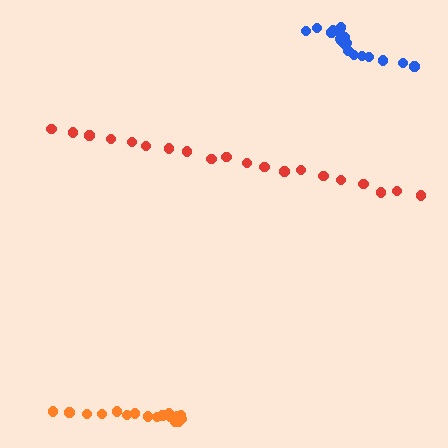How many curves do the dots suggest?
There are 3 distinct paths.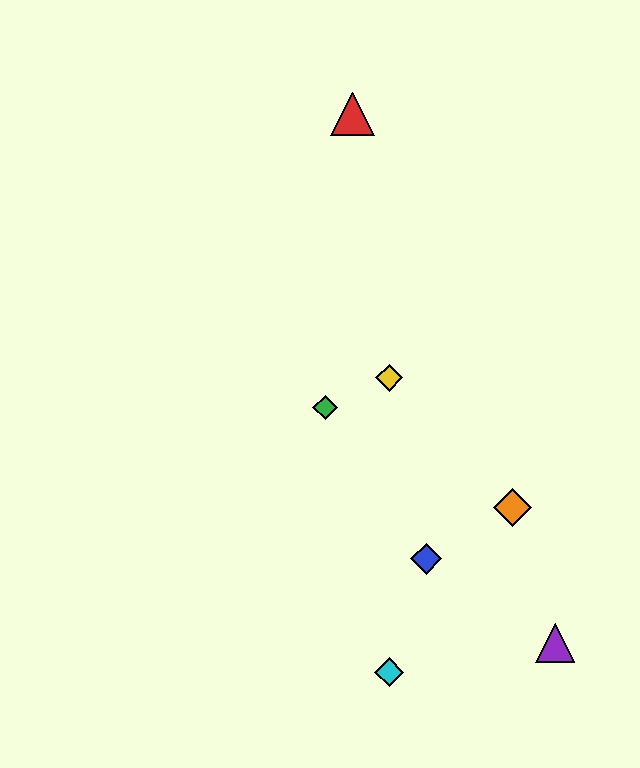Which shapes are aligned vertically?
The yellow diamond, the cyan diamond are aligned vertically.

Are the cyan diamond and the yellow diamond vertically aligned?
Yes, both are at x≈389.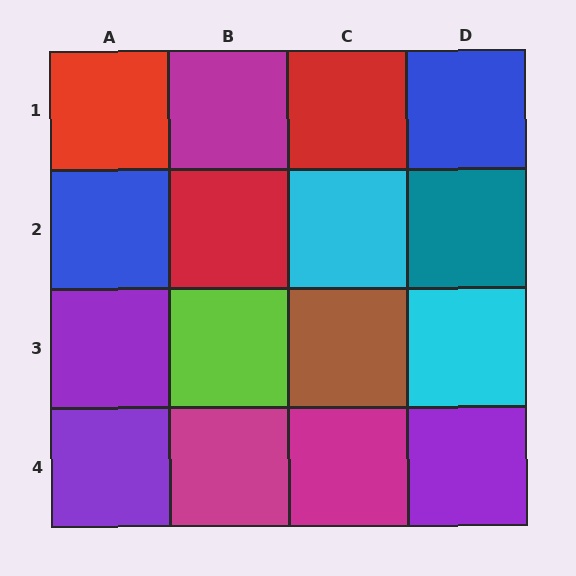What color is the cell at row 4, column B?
Magenta.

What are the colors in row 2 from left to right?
Blue, red, cyan, teal.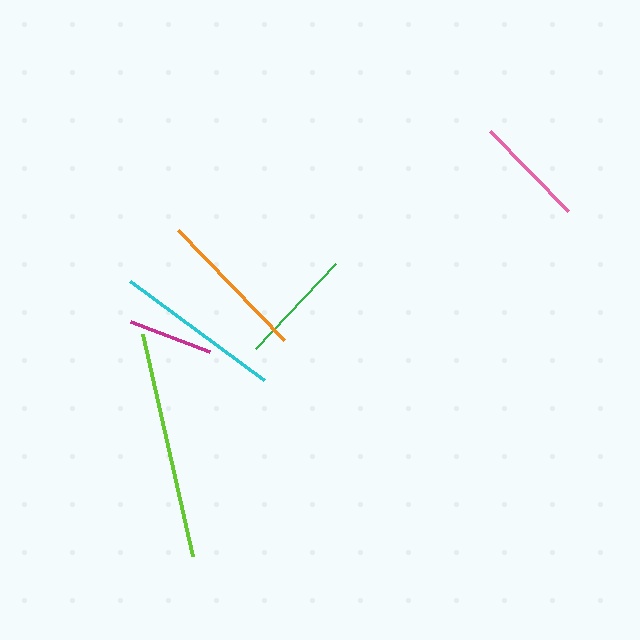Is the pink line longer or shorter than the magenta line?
The pink line is longer than the magenta line.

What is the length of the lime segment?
The lime segment is approximately 227 pixels long.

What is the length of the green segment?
The green segment is approximately 116 pixels long.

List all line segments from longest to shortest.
From longest to shortest: lime, cyan, orange, green, pink, magenta.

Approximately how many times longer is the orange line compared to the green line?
The orange line is approximately 1.3 times the length of the green line.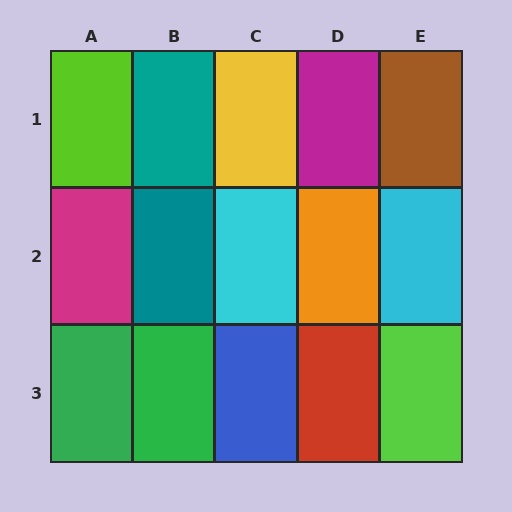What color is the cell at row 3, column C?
Blue.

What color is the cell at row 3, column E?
Lime.